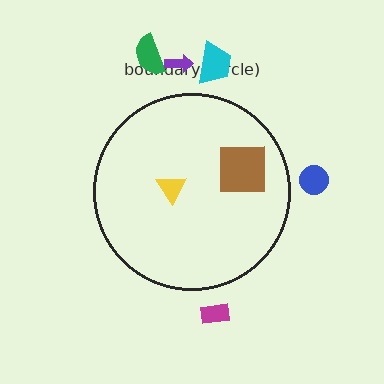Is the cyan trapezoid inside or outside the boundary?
Outside.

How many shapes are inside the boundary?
2 inside, 5 outside.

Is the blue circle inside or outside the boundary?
Outside.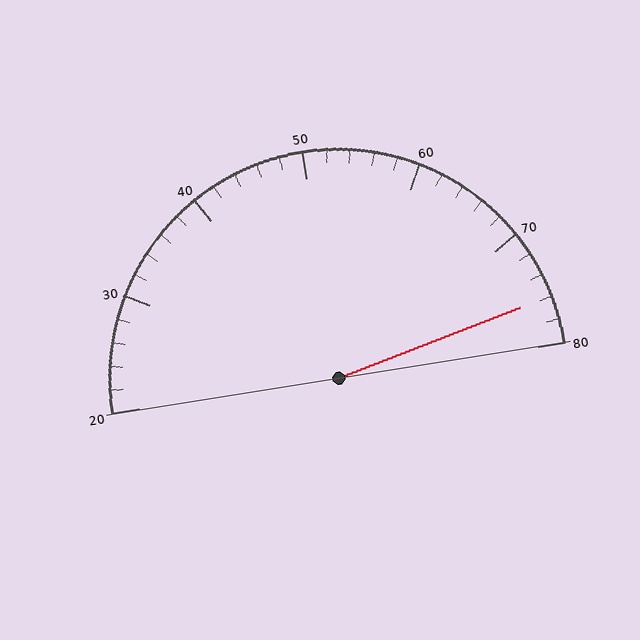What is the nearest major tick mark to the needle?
The nearest major tick mark is 80.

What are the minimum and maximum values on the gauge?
The gauge ranges from 20 to 80.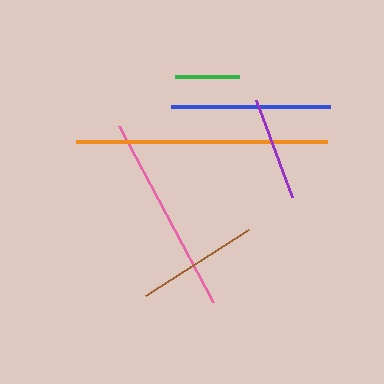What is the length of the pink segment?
The pink segment is approximately 199 pixels long.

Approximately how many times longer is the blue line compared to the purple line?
The blue line is approximately 1.5 times the length of the purple line.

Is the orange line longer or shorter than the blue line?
The orange line is longer than the blue line.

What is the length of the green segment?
The green segment is approximately 64 pixels long.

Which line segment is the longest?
The orange line is the longest at approximately 251 pixels.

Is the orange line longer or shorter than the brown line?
The orange line is longer than the brown line.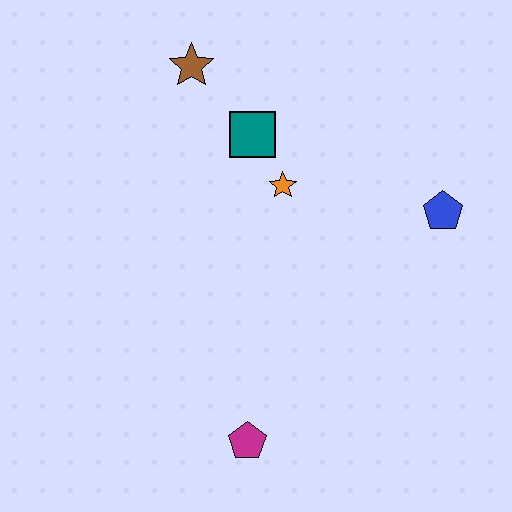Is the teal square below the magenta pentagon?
No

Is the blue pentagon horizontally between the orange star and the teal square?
No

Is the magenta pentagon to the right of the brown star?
Yes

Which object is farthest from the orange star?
The magenta pentagon is farthest from the orange star.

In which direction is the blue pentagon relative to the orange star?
The blue pentagon is to the right of the orange star.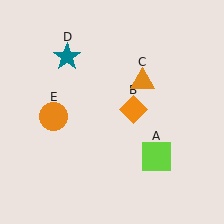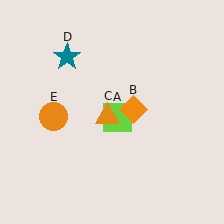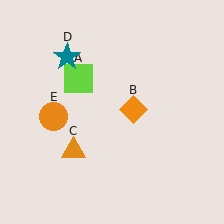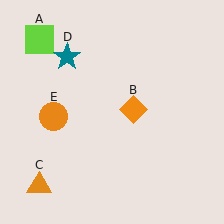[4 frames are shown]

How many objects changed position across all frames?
2 objects changed position: lime square (object A), orange triangle (object C).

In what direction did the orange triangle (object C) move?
The orange triangle (object C) moved down and to the left.